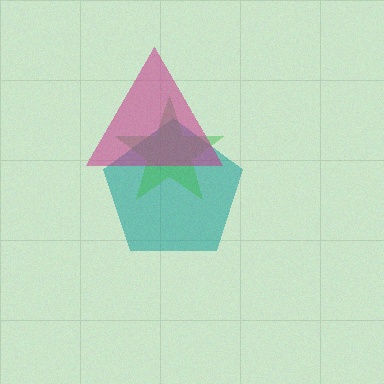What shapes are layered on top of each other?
The layered shapes are: a teal pentagon, a green star, a magenta triangle.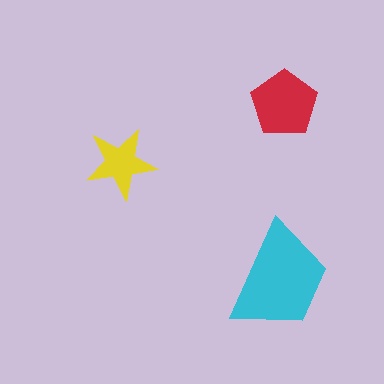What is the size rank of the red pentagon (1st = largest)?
2nd.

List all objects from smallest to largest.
The yellow star, the red pentagon, the cyan trapezoid.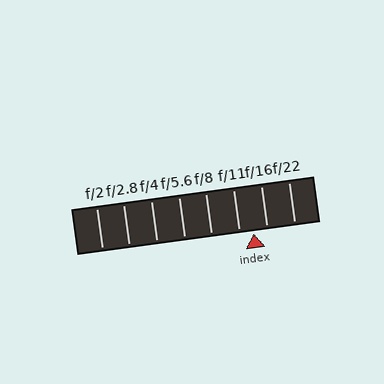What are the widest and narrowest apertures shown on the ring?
The widest aperture shown is f/2 and the narrowest is f/22.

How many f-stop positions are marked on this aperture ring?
There are 8 f-stop positions marked.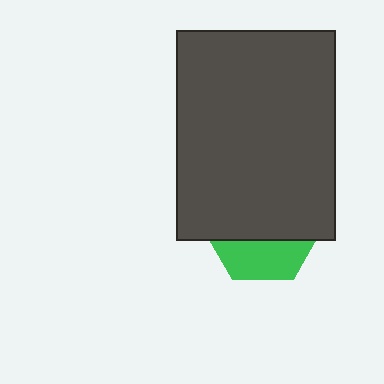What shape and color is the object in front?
The object in front is a dark gray rectangle.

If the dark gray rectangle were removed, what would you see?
You would see the complete green hexagon.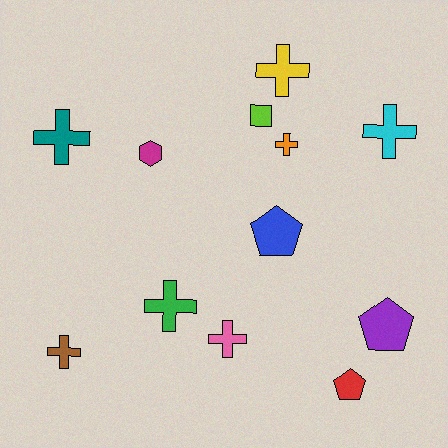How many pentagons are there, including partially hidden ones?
There are 3 pentagons.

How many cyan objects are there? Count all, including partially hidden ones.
There is 1 cyan object.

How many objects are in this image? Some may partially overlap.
There are 12 objects.